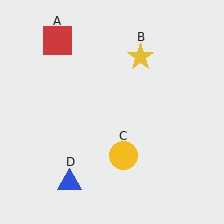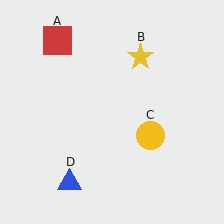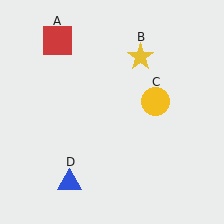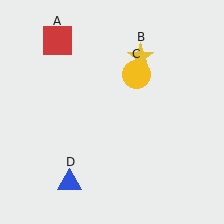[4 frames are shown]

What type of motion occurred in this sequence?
The yellow circle (object C) rotated counterclockwise around the center of the scene.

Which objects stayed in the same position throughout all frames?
Red square (object A) and yellow star (object B) and blue triangle (object D) remained stationary.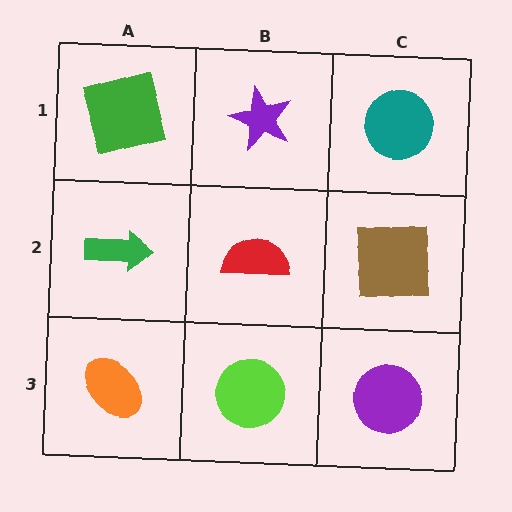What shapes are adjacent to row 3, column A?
A green arrow (row 2, column A), a lime circle (row 3, column B).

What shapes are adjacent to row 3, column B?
A red semicircle (row 2, column B), an orange ellipse (row 3, column A), a purple circle (row 3, column C).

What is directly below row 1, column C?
A brown square.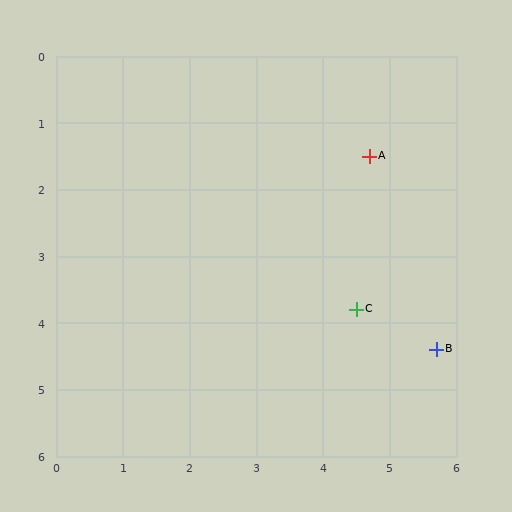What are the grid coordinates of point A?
Point A is at approximately (4.7, 1.5).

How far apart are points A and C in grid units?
Points A and C are about 2.3 grid units apart.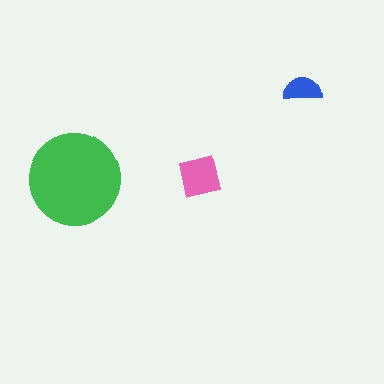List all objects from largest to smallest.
The green circle, the pink square, the blue semicircle.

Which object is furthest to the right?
The blue semicircle is rightmost.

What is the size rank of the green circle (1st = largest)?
1st.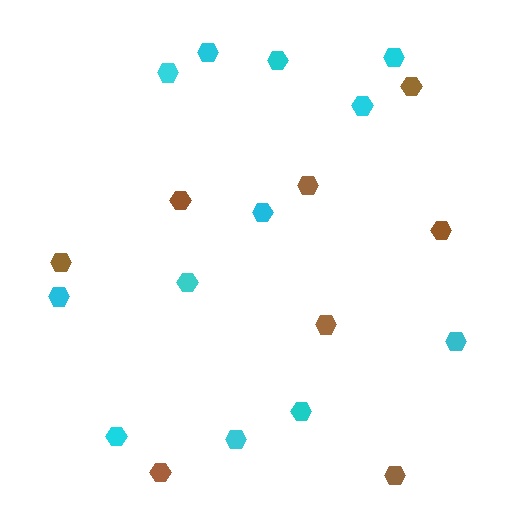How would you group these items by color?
There are 2 groups: one group of cyan hexagons (12) and one group of brown hexagons (8).